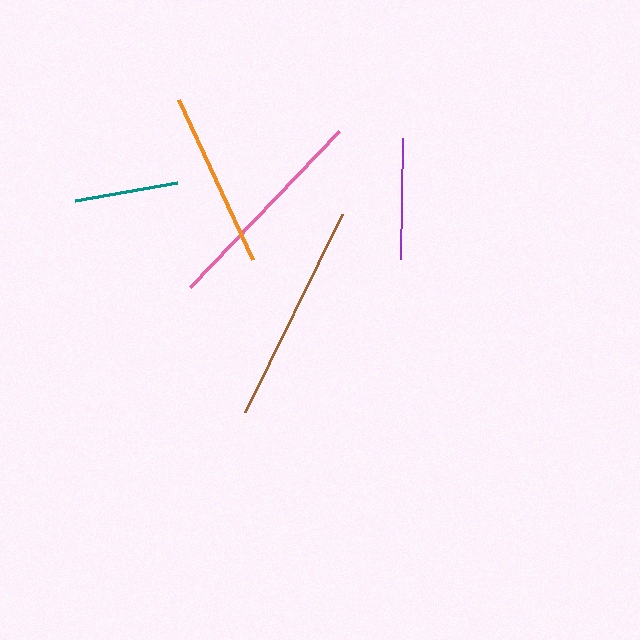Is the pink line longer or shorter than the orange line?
The pink line is longer than the orange line.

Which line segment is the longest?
The brown line is the longest at approximately 221 pixels.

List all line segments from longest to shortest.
From longest to shortest: brown, pink, orange, purple, teal.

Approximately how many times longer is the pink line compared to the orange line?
The pink line is approximately 1.2 times the length of the orange line.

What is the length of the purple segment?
The purple segment is approximately 121 pixels long.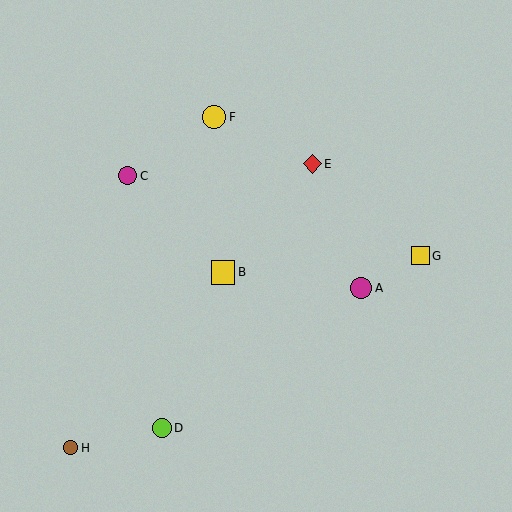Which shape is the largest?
The yellow square (labeled B) is the largest.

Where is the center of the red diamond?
The center of the red diamond is at (312, 164).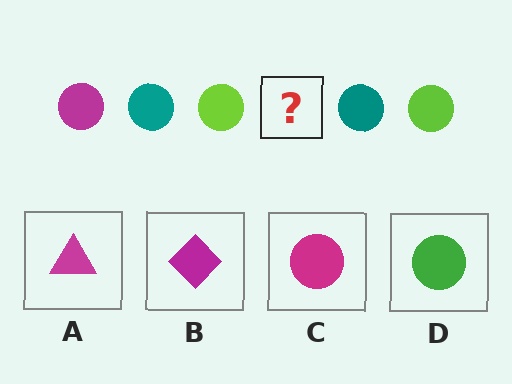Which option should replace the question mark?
Option C.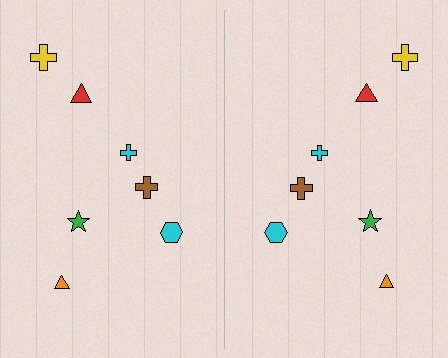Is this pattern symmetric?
Yes, this pattern has bilateral (reflection) symmetry.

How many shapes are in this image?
There are 14 shapes in this image.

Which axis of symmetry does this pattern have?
The pattern has a vertical axis of symmetry running through the center of the image.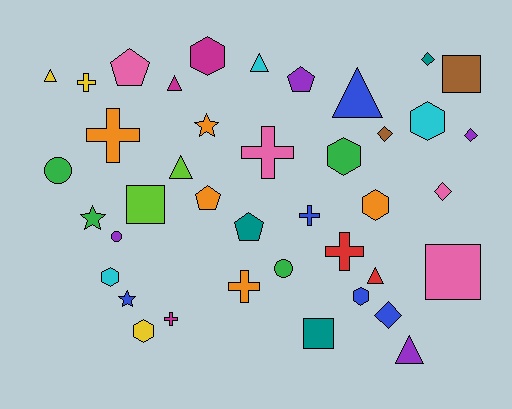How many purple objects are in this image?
There are 4 purple objects.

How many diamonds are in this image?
There are 5 diamonds.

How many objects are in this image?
There are 40 objects.